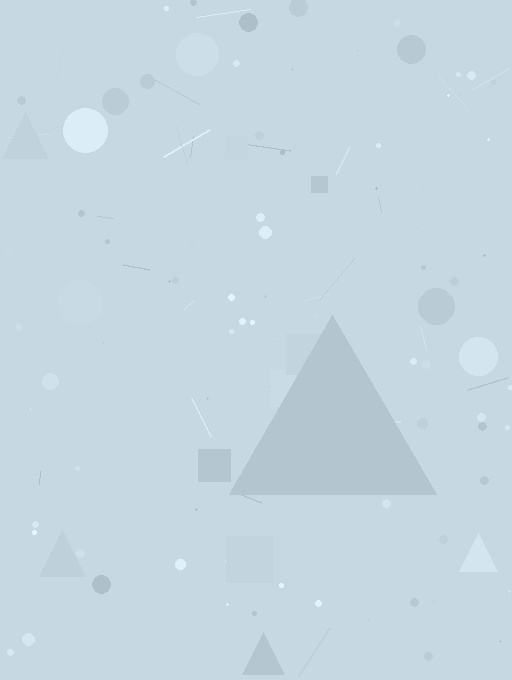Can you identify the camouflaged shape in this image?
The camouflaged shape is a triangle.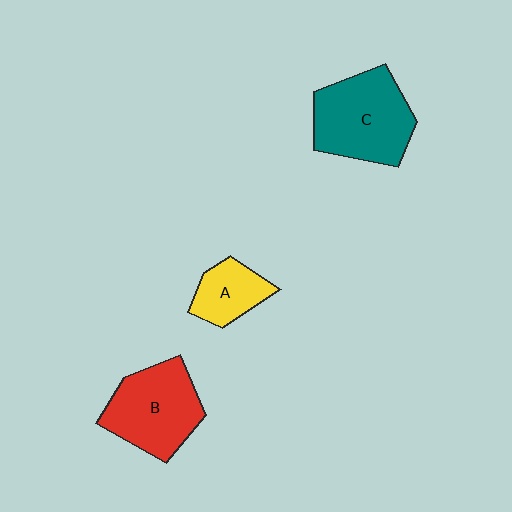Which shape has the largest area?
Shape C (teal).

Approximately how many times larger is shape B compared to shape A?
Approximately 1.9 times.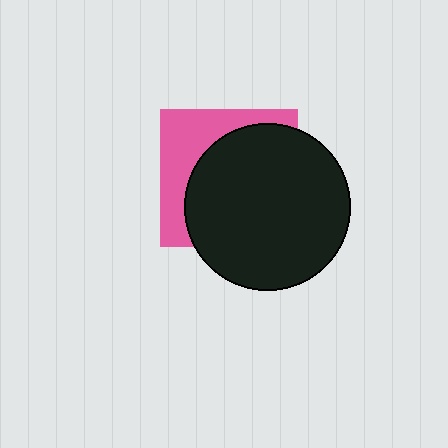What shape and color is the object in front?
The object in front is a black circle.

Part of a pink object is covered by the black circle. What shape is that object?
It is a square.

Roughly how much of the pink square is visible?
A small part of it is visible (roughly 35%).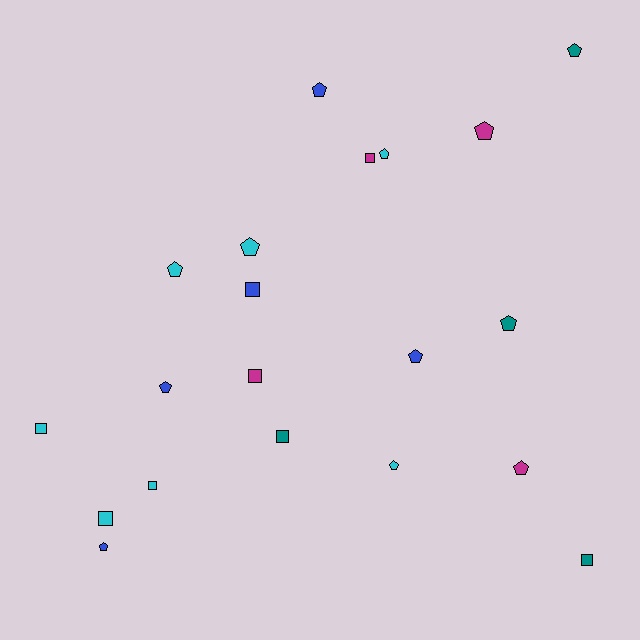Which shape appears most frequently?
Pentagon, with 12 objects.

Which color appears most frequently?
Cyan, with 7 objects.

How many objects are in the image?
There are 20 objects.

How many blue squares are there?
There is 1 blue square.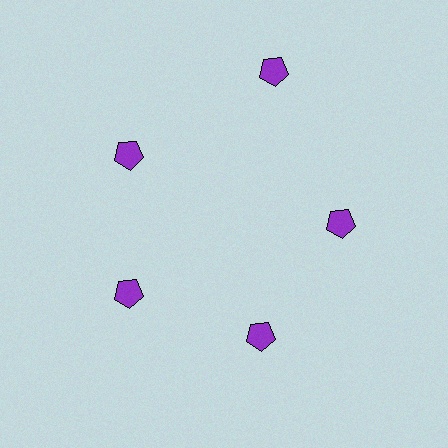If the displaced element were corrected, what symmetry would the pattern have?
It would have 5-fold rotational symmetry — the pattern would map onto itself every 72 degrees.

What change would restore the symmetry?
The symmetry would be restored by moving it inward, back onto the ring so that all 5 pentagons sit at equal angles and equal distance from the center.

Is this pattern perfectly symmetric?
No. The 5 purple pentagons are arranged in a ring, but one element near the 1 o'clock position is pushed outward from the center, breaking the 5-fold rotational symmetry.